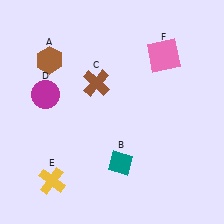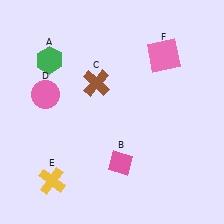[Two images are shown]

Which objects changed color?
A changed from brown to green. B changed from teal to pink. D changed from magenta to pink.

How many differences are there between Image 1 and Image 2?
There are 3 differences between the two images.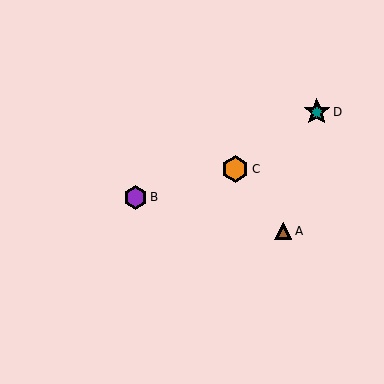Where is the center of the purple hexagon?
The center of the purple hexagon is at (135, 197).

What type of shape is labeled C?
Shape C is an orange hexagon.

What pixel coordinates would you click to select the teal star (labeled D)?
Click at (317, 112) to select the teal star D.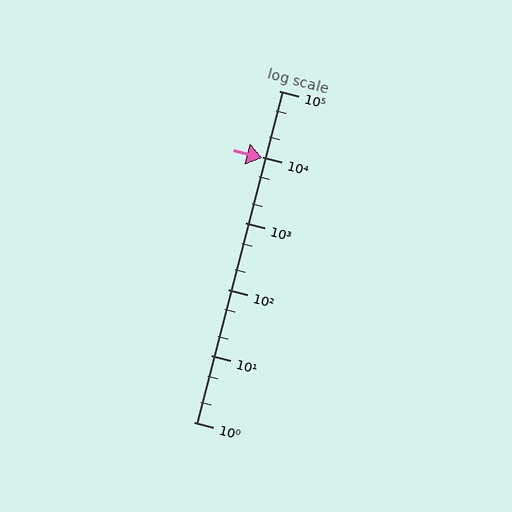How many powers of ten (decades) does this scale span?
The scale spans 5 decades, from 1 to 100000.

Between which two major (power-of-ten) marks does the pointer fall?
The pointer is between 1000 and 10000.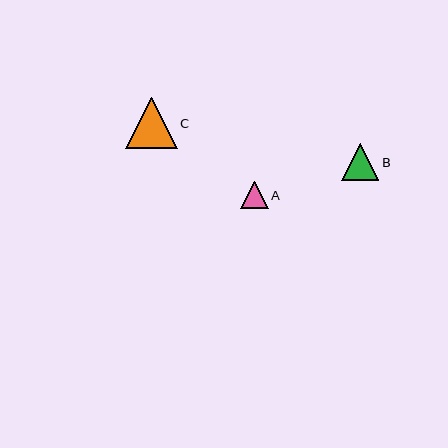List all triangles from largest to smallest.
From largest to smallest: C, B, A.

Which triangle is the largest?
Triangle C is the largest with a size of approximately 51 pixels.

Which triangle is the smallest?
Triangle A is the smallest with a size of approximately 27 pixels.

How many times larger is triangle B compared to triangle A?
Triangle B is approximately 1.4 times the size of triangle A.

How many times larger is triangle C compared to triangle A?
Triangle C is approximately 1.9 times the size of triangle A.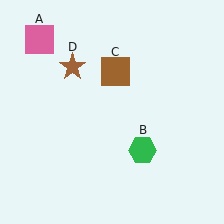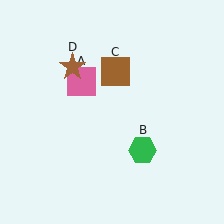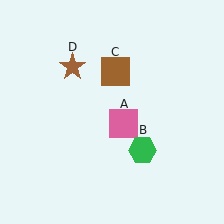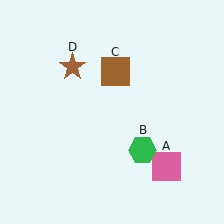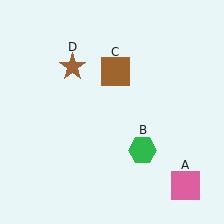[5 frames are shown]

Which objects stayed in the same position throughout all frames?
Green hexagon (object B) and brown square (object C) and brown star (object D) remained stationary.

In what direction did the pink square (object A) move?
The pink square (object A) moved down and to the right.